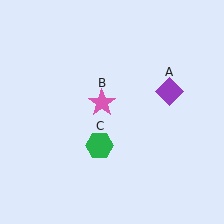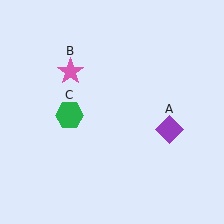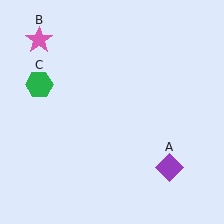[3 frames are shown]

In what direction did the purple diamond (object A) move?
The purple diamond (object A) moved down.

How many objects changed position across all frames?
3 objects changed position: purple diamond (object A), pink star (object B), green hexagon (object C).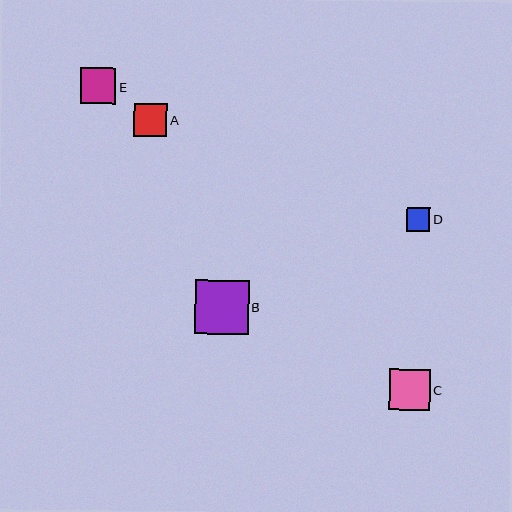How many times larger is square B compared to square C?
Square B is approximately 1.3 times the size of square C.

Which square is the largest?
Square B is the largest with a size of approximately 54 pixels.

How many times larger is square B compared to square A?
Square B is approximately 1.6 times the size of square A.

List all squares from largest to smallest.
From largest to smallest: B, C, E, A, D.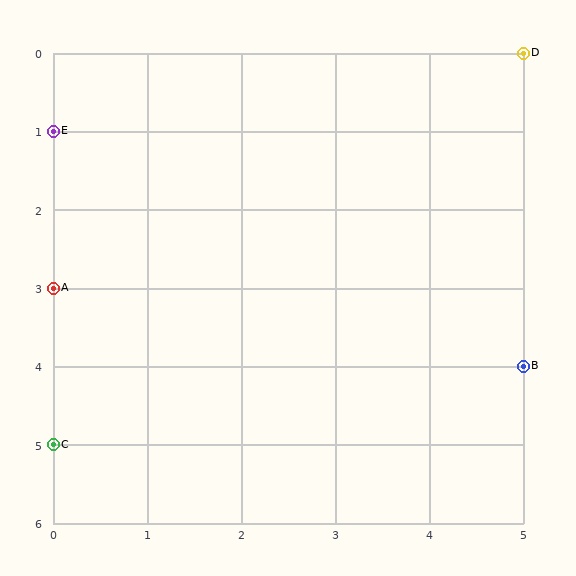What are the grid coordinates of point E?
Point E is at grid coordinates (0, 1).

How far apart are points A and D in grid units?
Points A and D are 5 columns and 3 rows apart (about 5.8 grid units diagonally).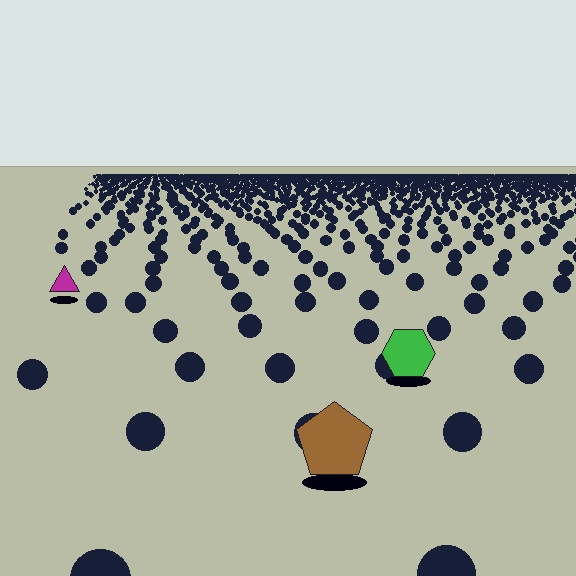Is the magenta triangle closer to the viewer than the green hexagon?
No. The green hexagon is closer — you can tell from the texture gradient: the ground texture is coarser near it.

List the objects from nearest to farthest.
From nearest to farthest: the brown pentagon, the green hexagon, the magenta triangle.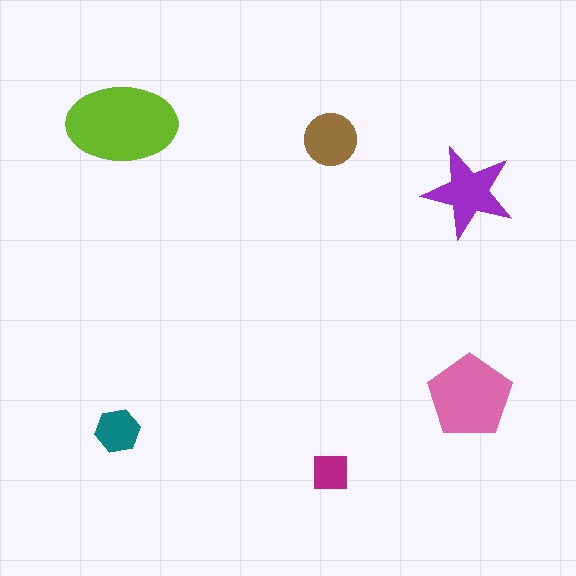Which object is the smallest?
The magenta square.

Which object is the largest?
The lime ellipse.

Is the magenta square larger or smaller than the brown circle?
Smaller.